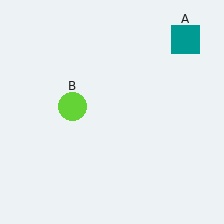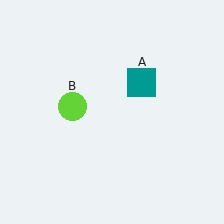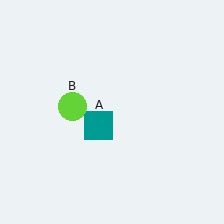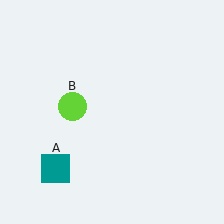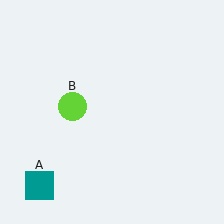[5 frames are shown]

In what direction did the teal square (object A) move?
The teal square (object A) moved down and to the left.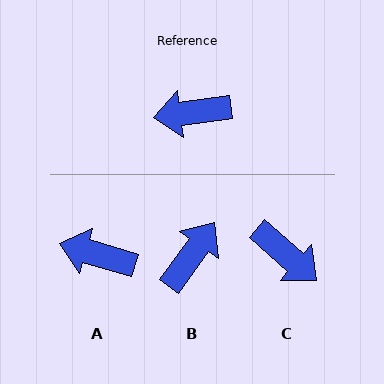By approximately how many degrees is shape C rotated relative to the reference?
Approximately 131 degrees counter-clockwise.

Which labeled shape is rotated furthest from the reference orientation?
B, about 134 degrees away.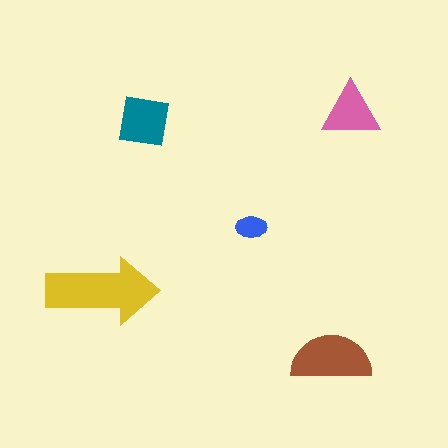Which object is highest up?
The pink triangle is topmost.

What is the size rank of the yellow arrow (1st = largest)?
1st.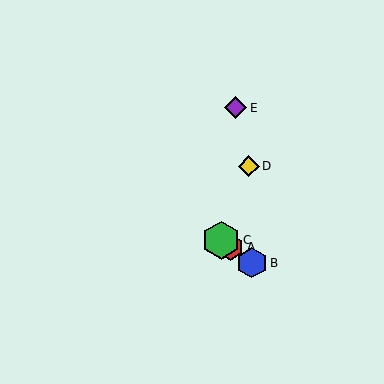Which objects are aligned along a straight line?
Objects A, B, C are aligned along a straight line.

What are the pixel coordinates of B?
Object B is at (252, 263).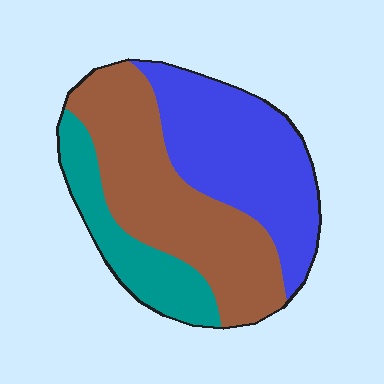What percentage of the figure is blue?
Blue takes up about three eighths (3/8) of the figure.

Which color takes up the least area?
Teal, at roughly 20%.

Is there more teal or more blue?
Blue.